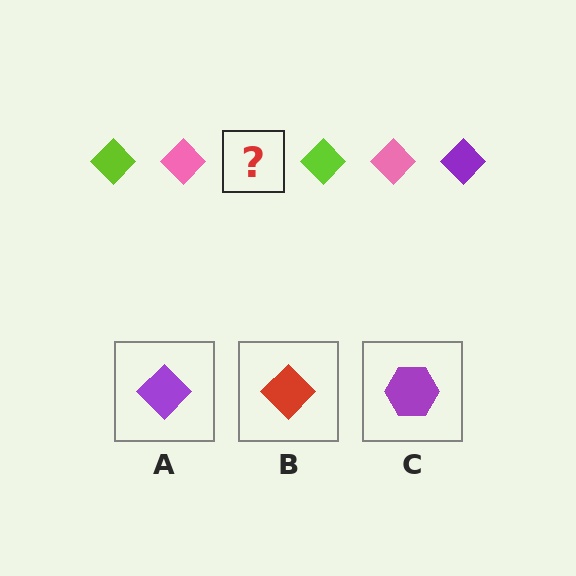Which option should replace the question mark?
Option A.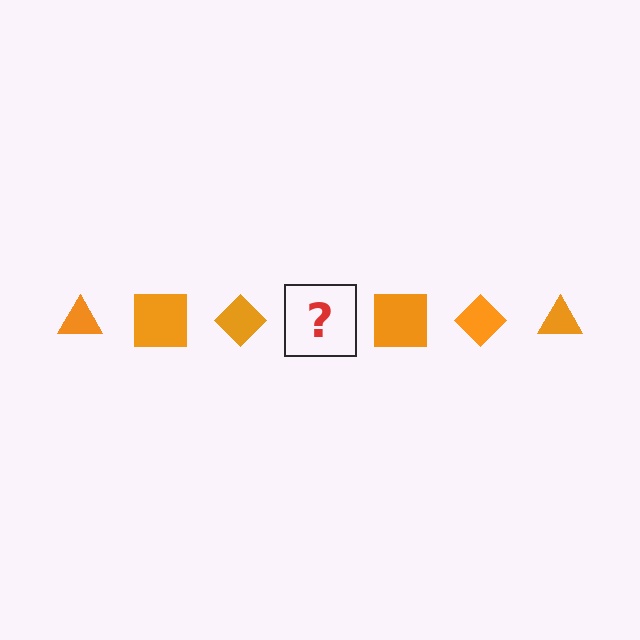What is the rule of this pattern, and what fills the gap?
The rule is that the pattern cycles through triangle, square, diamond shapes in orange. The gap should be filled with an orange triangle.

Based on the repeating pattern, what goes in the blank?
The blank should be an orange triangle.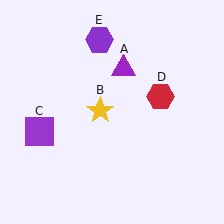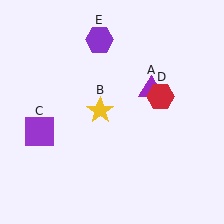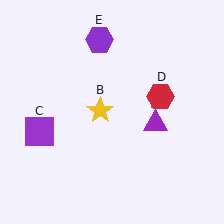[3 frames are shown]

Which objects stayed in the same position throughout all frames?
Yellow star (object B) and purple square (object C) and red hexagon (object D) and purple hexagon (object E) remained stationary.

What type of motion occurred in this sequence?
The purple triangle (object A) rotated clockwise around the center of the scene.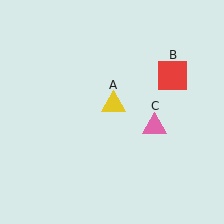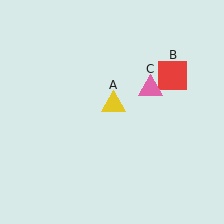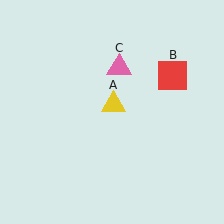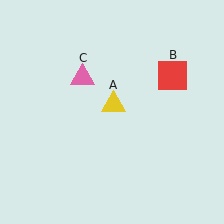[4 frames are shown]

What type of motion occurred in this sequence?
The pink triangle (object C) rotated counterclockwise around the center of the scene.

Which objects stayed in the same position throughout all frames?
Yellow triangle (object A) and red square (object B) remained stationary.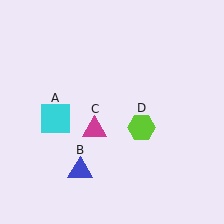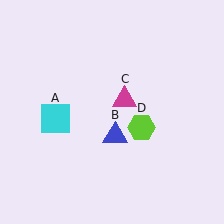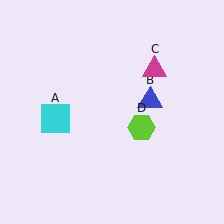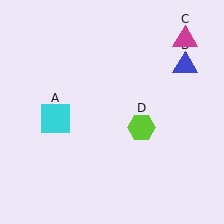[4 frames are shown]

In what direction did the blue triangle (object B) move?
The blue triangle (object B) moved up and to the right.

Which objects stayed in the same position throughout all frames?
Cyan square (object A) and lime hexagon (object D) remained stationary.